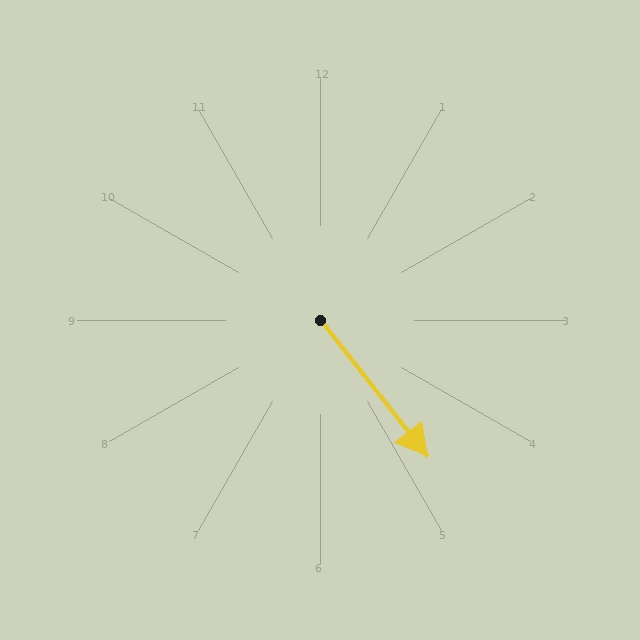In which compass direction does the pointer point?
Southeast.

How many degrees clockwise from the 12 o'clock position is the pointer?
Approximately 142 degrees.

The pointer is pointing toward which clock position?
Roughly 5 o'clock.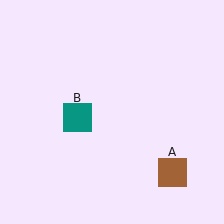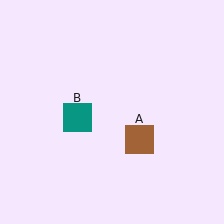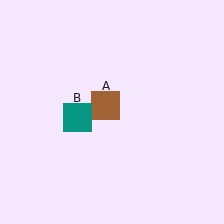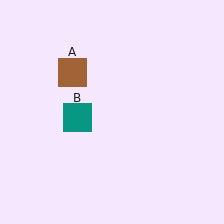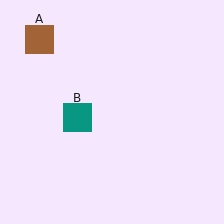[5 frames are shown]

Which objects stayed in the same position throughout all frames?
Teal square (object B) remained stationary.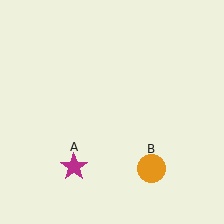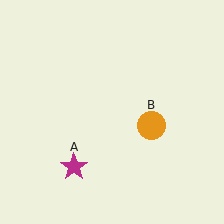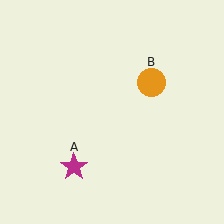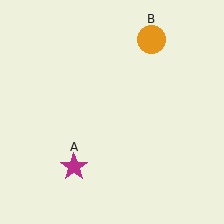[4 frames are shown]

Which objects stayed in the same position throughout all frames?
Magenta star (object A) remained stationary.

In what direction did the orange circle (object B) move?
The orange circle (object B) moved up.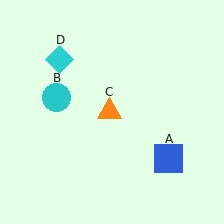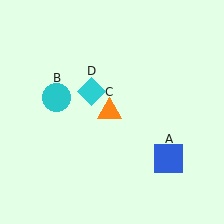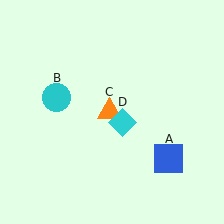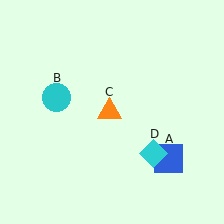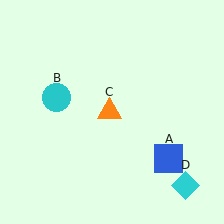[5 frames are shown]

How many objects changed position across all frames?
1 object changed position: cyan diamond (object D).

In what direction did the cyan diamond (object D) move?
The cyan diamond (object D) moved down and to the right.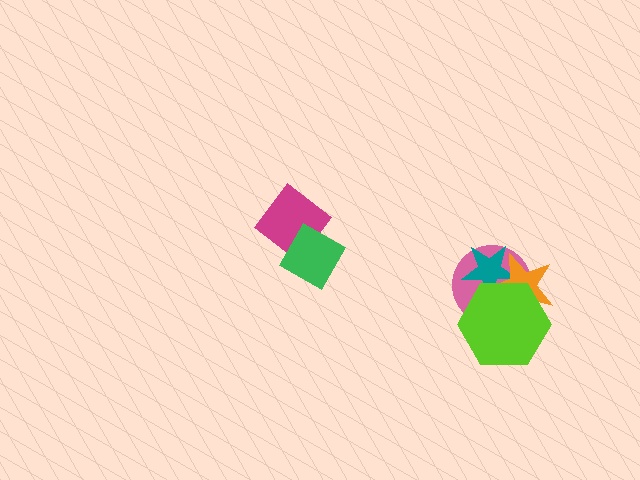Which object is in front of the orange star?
The lime hexagon is in front of the orange star.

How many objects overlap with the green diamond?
1 object overlaps with the green diamond.